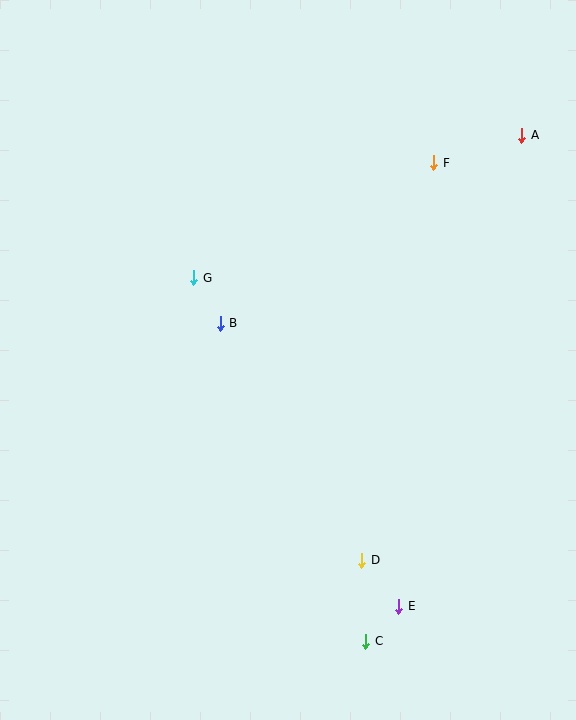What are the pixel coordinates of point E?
Point E is at (399, 606).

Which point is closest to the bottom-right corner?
Point E is closest to the bottom-right corner.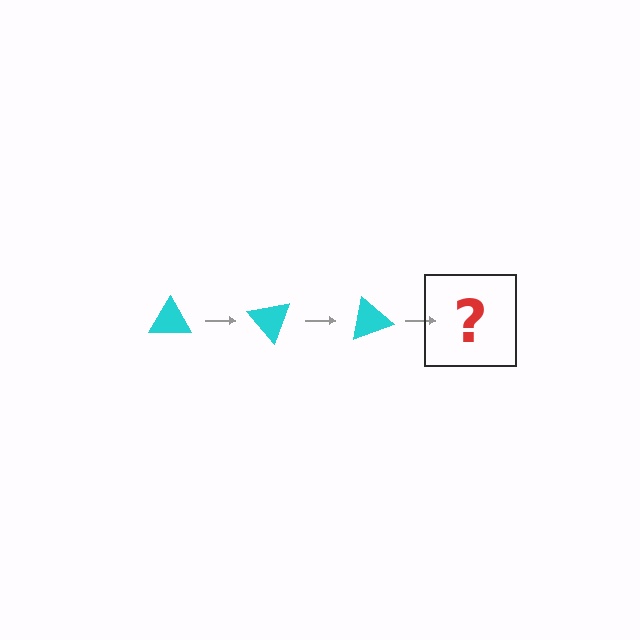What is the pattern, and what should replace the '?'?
The pattern is that the triangle rotates 50 degrees each step. The '?' should be a cyan triangle rotated 150 degrees.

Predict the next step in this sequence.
The next step is a cyan triangle rotated 150 degrees.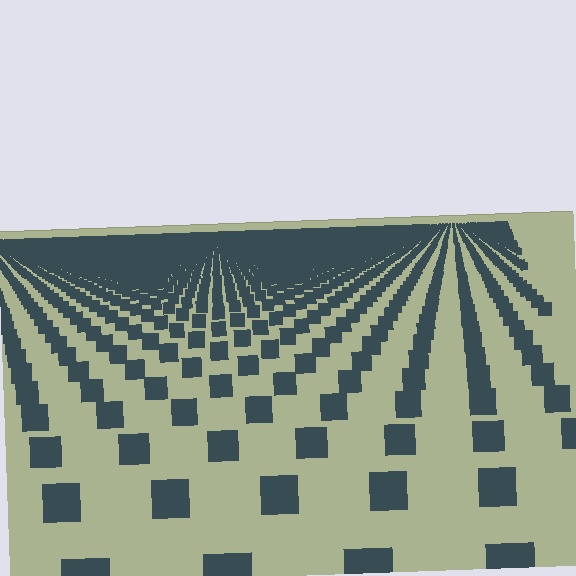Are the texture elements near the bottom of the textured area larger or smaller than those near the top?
Larger. Near the bottom, elements are closer to the viewer and appear at a bigger on-screen size.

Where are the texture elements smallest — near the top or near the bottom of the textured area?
Near the top.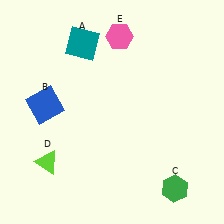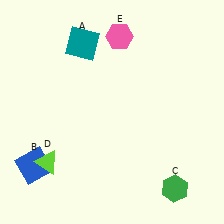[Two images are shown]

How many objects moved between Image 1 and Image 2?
1 object moved between the two images.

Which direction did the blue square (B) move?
The blue square (B) moved down.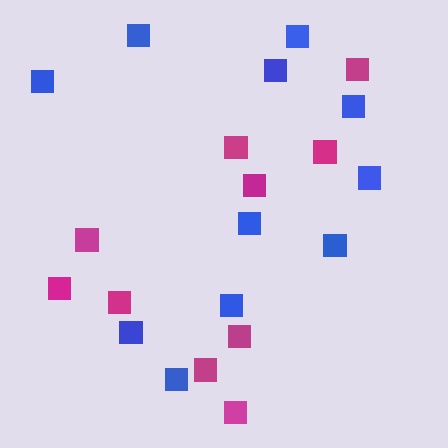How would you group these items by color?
There are 2 groups: one group of magenta squares (10) and one group of blue squares (11).